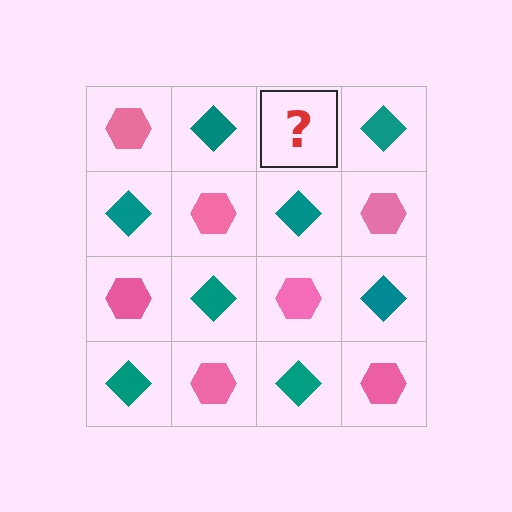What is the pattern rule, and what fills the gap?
The rule is that it alternates pink hexagon and teal diamond in a checkerboard pattern. The gap should be filled with a pink hexagon.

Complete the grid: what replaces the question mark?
The question mark should be replaced with a pink hexagon.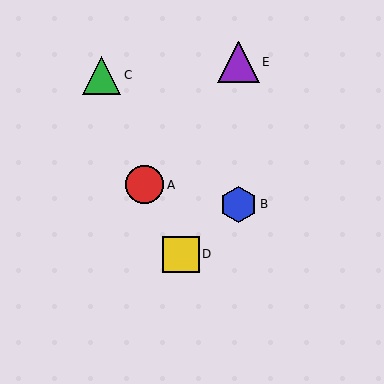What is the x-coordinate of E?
Object E is at x≈239.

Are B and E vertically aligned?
Yes, both are at x≈239.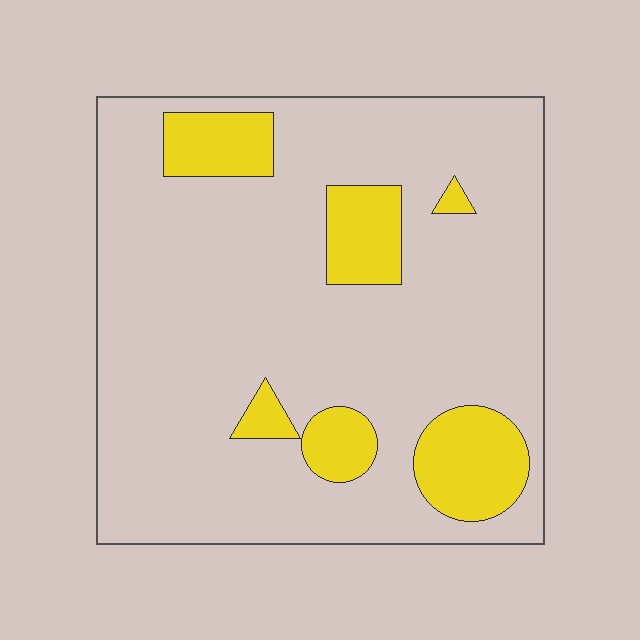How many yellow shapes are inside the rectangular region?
6.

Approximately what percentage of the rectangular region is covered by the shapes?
Approximately 15%.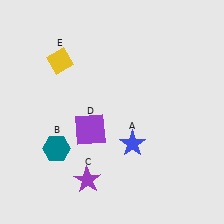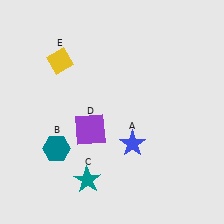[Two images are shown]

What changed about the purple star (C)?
In Image 1, C is purple. In Image 2, it changed to teal.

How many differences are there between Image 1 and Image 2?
There is 1 difference between the two images.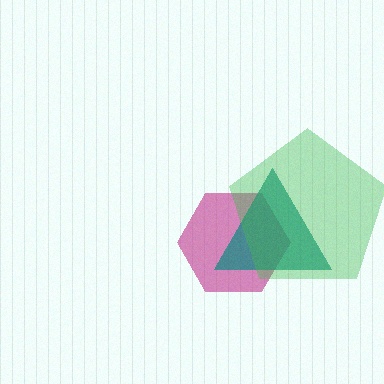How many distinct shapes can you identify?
There are 3 distinct shapes: a magenta hexagon, a teal triangle, a green pentagon.